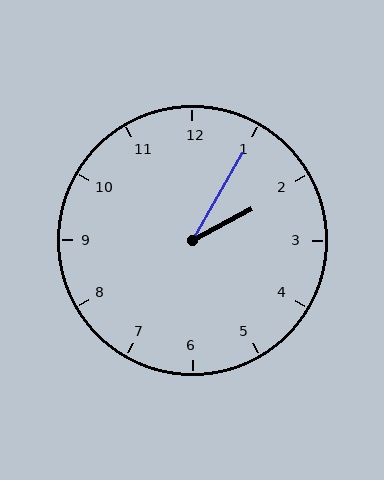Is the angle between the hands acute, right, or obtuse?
It is acute.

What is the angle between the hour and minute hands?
Approximately 32 degrees.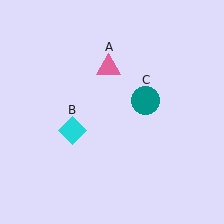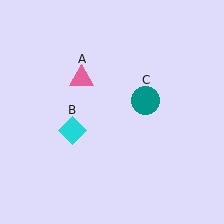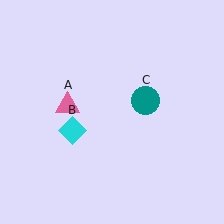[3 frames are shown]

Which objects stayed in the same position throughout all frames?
Cyan diamond (object B) and teal circle (object C) remained stationary.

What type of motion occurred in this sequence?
The pink triangle (object A) rotated counterclockwise around the center of the scene.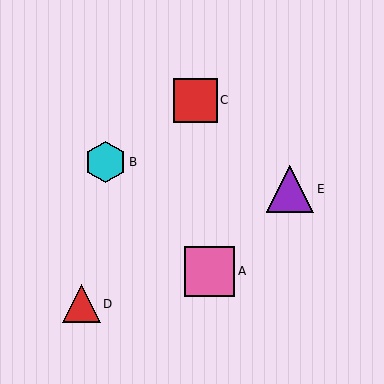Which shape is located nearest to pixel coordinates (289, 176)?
The purple triangle (labeled E) at (290, 189) is nearest to that location.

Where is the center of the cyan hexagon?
The center of the cyan hexagon is at (105, 162).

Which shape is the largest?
The pink square (labeled A) is the largest.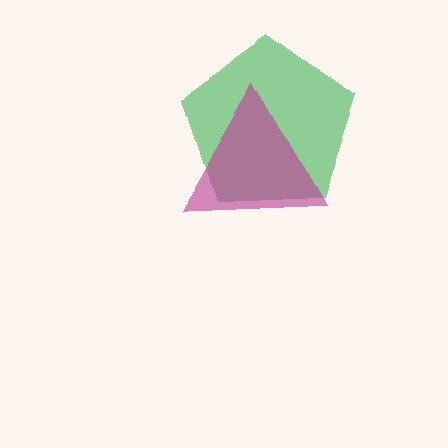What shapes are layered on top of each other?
The layered shapes are: a green pentagon, a magenta triangle.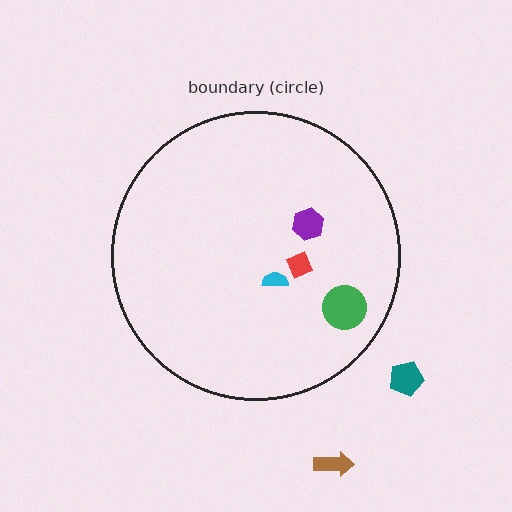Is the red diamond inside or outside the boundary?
Inside.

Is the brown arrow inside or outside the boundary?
Outside.